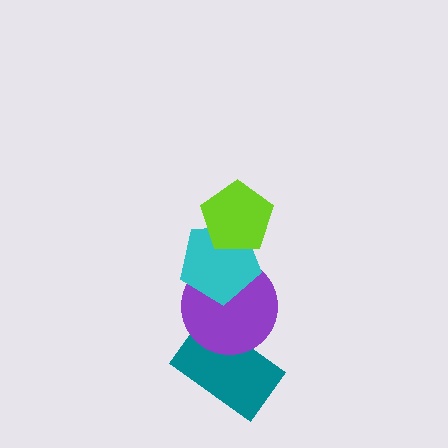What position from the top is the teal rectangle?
The teal rectangle is 4th from the top.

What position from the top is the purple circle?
The purple circle is 3rd from the top.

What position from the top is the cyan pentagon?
The cyan pentagon is 2nd from the top.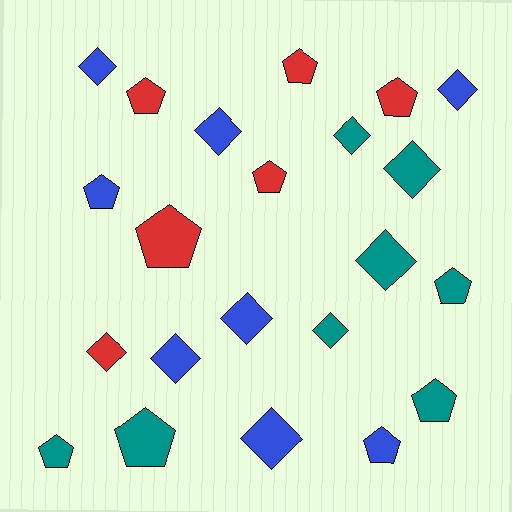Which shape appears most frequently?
Pentagon, with 11 objects.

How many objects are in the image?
There are 22 objects.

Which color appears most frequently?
Blue, with 8 objects.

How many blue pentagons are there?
There are 2 blue pentagons.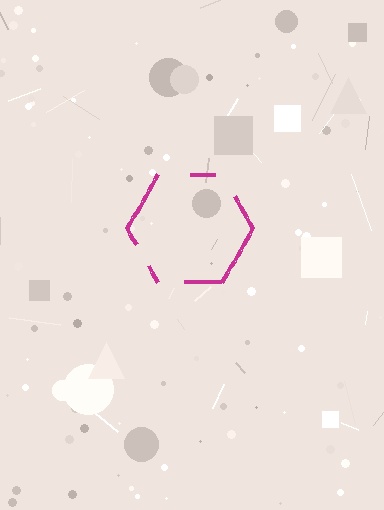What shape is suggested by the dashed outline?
The dashed outline suggests a hexagon.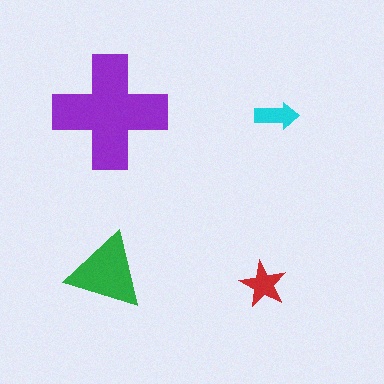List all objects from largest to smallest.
The purple cross, the green triangle, the red star, the cyan arrow.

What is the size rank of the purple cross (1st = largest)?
1st.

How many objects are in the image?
There are 4 objects in the image.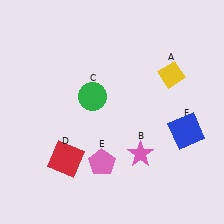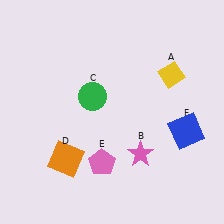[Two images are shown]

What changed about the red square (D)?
In Image 1, D is red. In Image 2, it changed to orange.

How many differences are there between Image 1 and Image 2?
There is 1 difference between the two images.